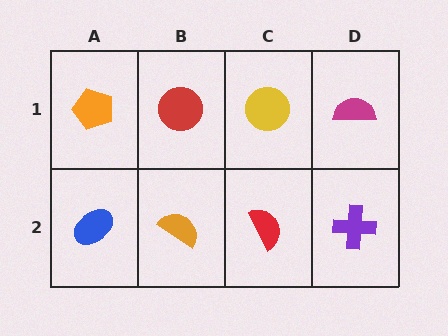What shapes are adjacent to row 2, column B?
A red circle (row 1, column B), a blue ellipse (row 2, column A), a red semicircle (row 2, column C).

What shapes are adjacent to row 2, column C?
A yellow circle (row 1, column C), an orange semicircle (row 2, column B), a purple cross (row 2, column D).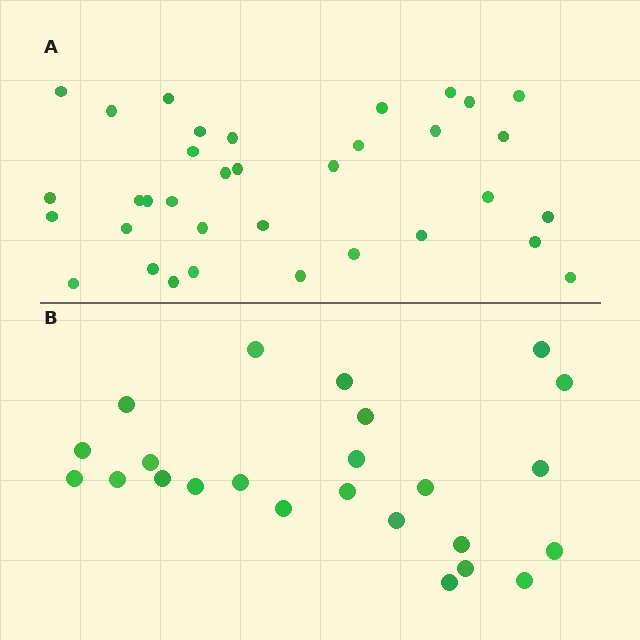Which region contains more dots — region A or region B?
Region A (the top region) has more dots.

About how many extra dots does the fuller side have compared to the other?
Region A has roughly 12 or so more dots than region B.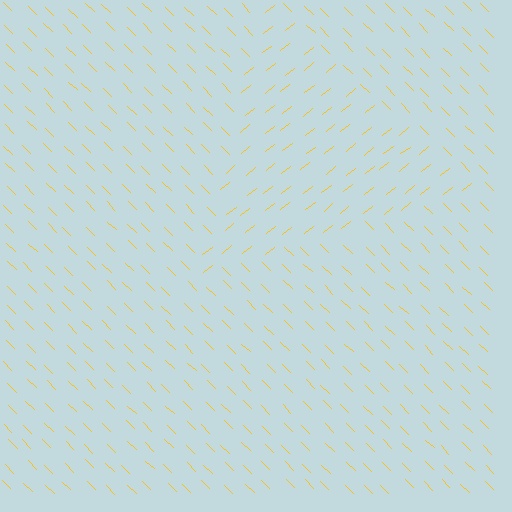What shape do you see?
I see a triangle.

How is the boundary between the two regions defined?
The boundary is defined purely by a change in line orientation (approximately 83 degrees difference). All lines are the same color and thickness.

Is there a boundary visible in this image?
Yes, there is a texture boundary formed by a change in line orientation.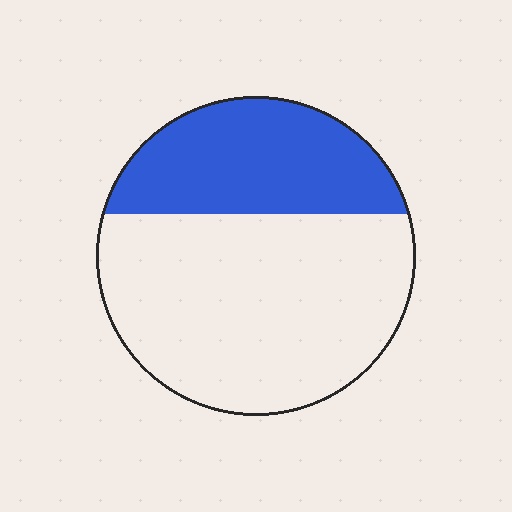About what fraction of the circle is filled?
About one third (1/3).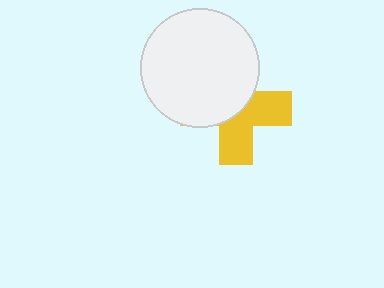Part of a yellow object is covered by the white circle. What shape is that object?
It is a cross.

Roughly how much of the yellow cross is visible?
About half of it is visible (roughly 47%).